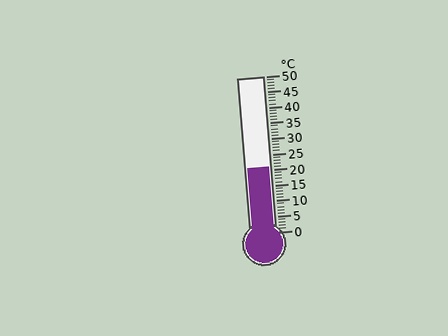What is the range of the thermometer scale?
The thermometer scale ranges from 0°C to 50°C.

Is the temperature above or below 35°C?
The temperature is below 35°C.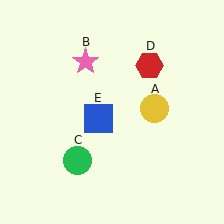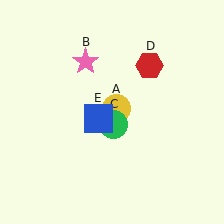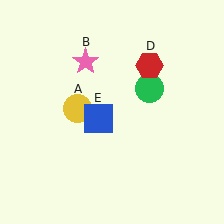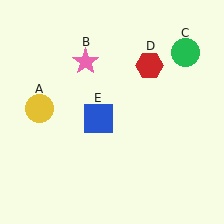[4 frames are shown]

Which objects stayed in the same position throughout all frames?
Pink star (object B) and red hexagon (object D) and blue square (object E) remained stationary.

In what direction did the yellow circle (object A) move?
The yellow circle (object A) moved left.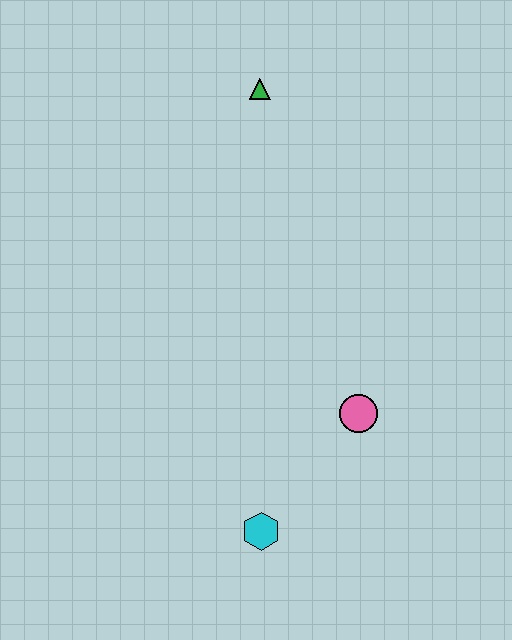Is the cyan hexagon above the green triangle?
No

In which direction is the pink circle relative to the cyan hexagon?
The pink circle is above the cyan hexagon.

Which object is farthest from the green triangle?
The cyan hexagon is farthest from the green triangle.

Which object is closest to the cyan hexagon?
The pink circle is closest to the cyan hexagon.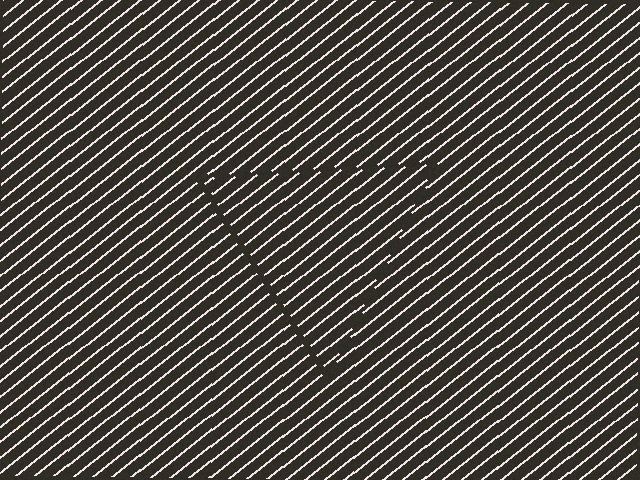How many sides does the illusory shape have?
3 sides — the line-ends trace a triangle.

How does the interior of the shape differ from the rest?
The interior of the shape contains the same grating, shifted by half a period — the contour is defined by the phase discontinuity where line-ends from the inner and outer gratings abut.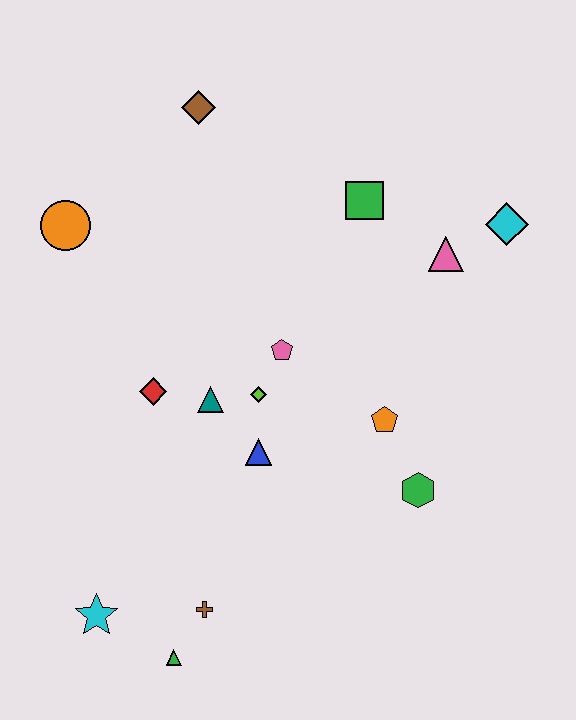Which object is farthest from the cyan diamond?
The cyan star is farthest from the cyan diamond.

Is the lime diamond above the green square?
No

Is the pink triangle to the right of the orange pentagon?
Yes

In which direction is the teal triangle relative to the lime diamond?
The teal triangle is to the left of the lime diamond.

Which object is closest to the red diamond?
The teal triangle is closest to the red diamond.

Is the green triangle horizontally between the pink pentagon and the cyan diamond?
No